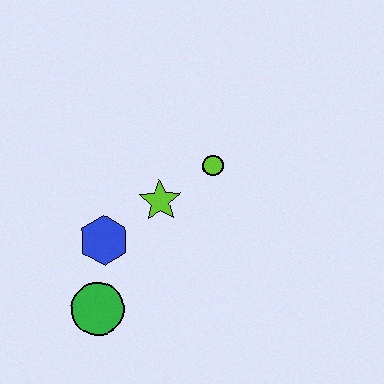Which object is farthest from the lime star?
The green circle is farthest from the lime star.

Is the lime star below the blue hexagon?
No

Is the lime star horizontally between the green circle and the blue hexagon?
No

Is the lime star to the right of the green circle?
Yes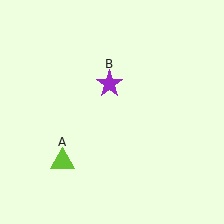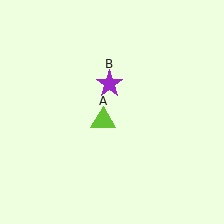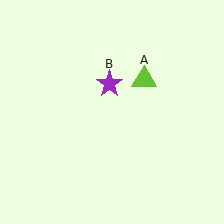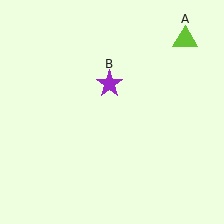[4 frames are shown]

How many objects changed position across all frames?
1 object changed position: lime triangle (object A).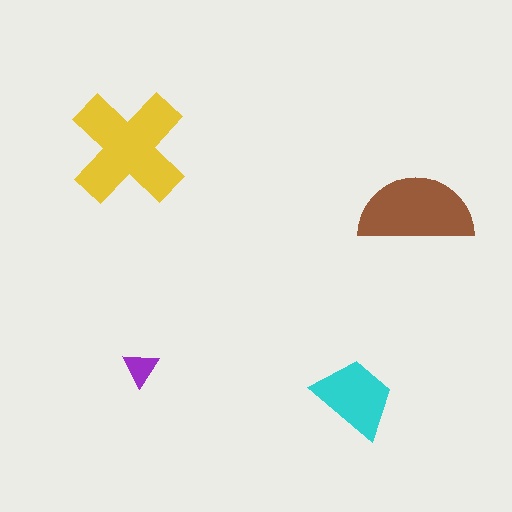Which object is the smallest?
The purple triangle.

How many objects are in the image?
There are 4 objects in the image.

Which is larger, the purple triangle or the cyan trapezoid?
The cyan trapezoid.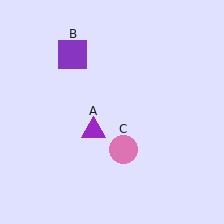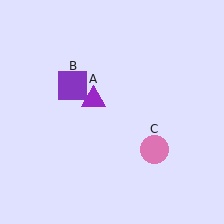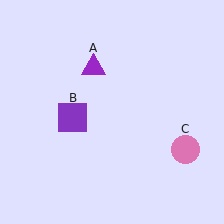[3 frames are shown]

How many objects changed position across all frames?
3 objects changed position: purple triangle (object A), purple square (object B), pink circle (object C).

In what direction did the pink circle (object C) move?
The pink circle (object C) moved right.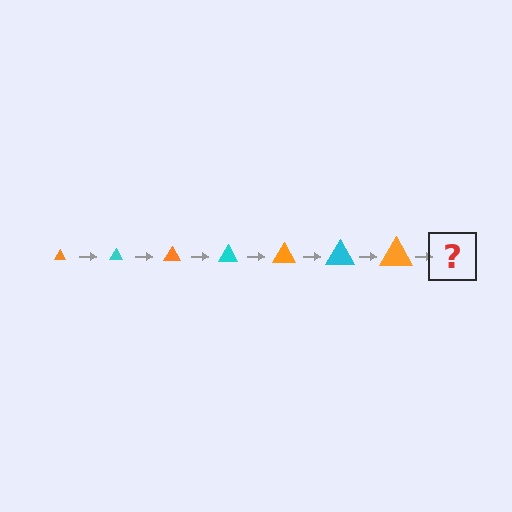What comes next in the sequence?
The next element should be a cyan triangle, larger than the previous one.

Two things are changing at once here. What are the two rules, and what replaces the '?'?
The two rules are that the triangle grows larger each step and the color cycles through orange and cyan. The '?' should be a cyan triangle, larger than the previous one.